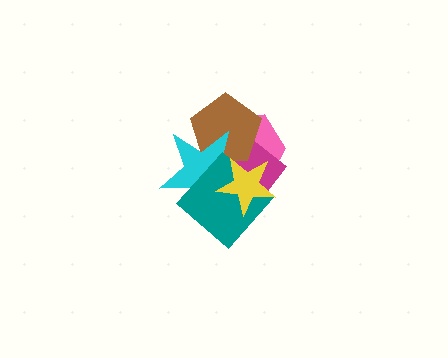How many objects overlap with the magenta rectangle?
5 objects overlap with the magenta rectangle.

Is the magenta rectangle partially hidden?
Yes, it is partially covered by another shape.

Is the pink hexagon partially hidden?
Yes, it is partially covered by another shape.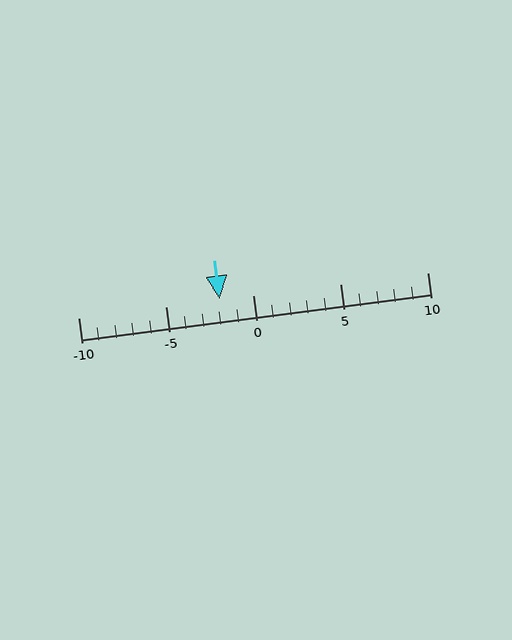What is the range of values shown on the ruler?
The ruler shows values from -10 to 10.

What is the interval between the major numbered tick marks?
The major tick marks are spaced 5 units apart.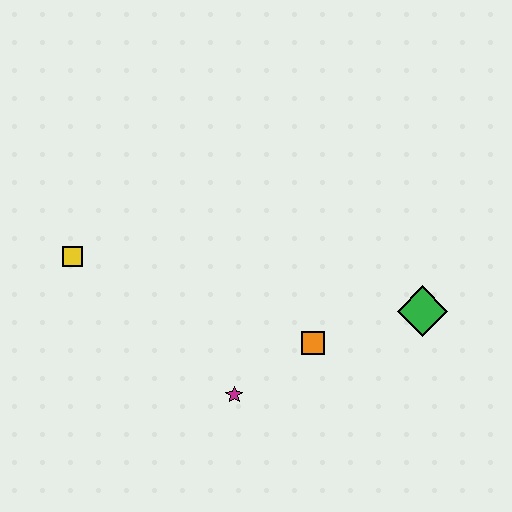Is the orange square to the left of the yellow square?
No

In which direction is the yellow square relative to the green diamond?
The yellow square is to the left of the green diamond.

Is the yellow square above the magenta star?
Yes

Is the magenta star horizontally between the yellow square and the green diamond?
Yes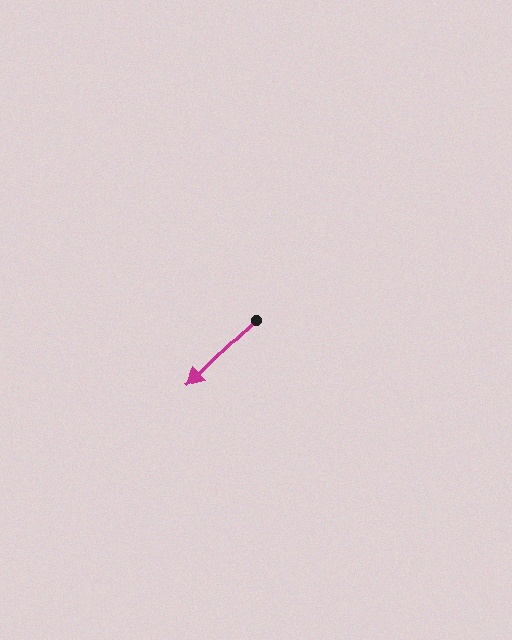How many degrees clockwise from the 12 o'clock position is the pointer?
Approximately 226 degrees.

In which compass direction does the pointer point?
Southwest.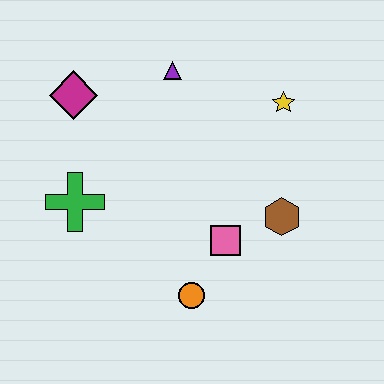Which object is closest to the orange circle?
The pink square is closest to the orange circle.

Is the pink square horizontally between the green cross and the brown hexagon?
Yes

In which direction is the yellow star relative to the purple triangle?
The yellow star is to the right of the purple triangle.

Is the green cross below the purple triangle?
Yes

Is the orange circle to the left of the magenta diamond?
No